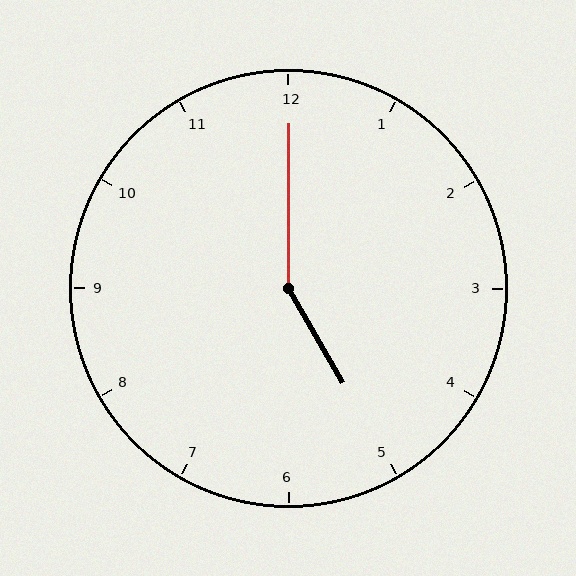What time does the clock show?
5:00.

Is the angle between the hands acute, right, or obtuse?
It is obtuse.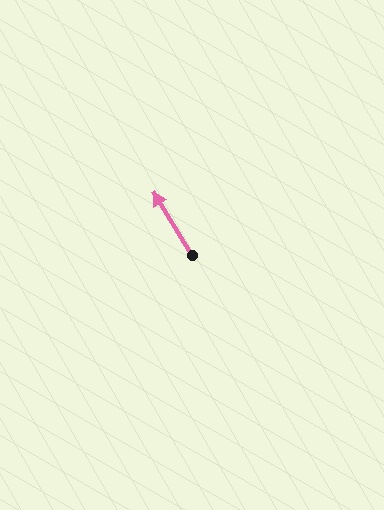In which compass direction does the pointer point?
Northwest.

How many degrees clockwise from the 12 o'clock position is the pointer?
Approximately 329 degrees.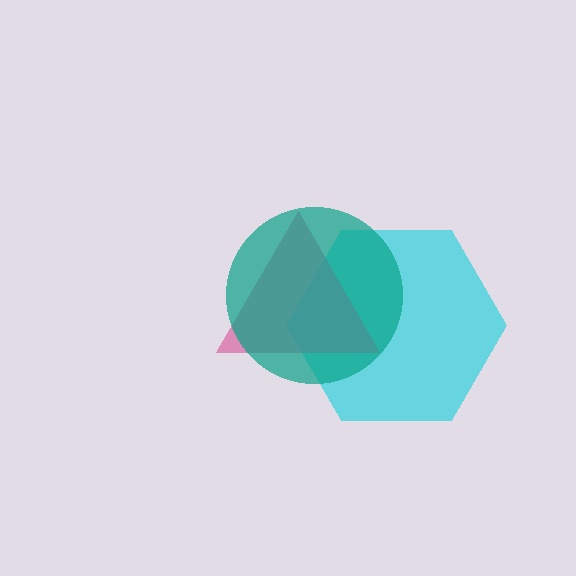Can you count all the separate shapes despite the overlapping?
Yes, there are 3 separate shapes.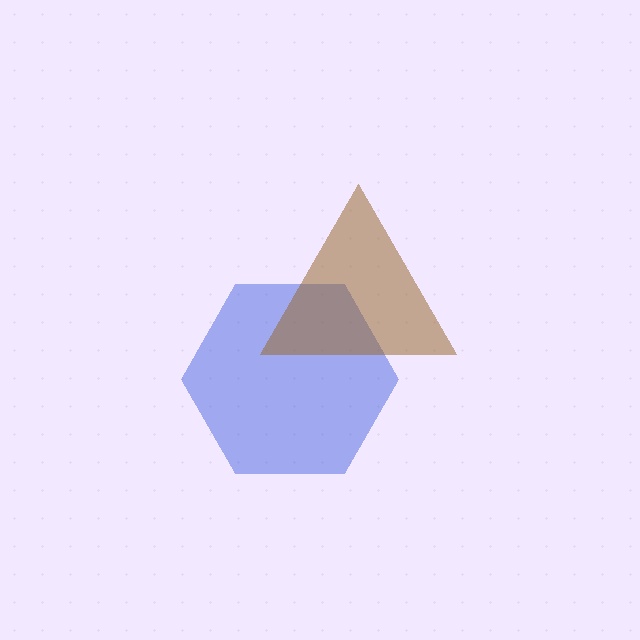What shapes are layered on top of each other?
The layered shapes are: a blue hexagon, a brown triangle.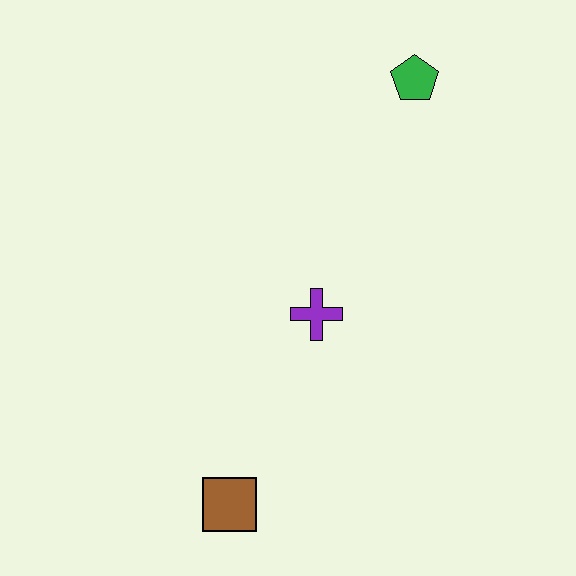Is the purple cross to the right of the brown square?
Yes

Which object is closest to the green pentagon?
The purple cross is closest to the green pentagon.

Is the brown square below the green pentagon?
Yes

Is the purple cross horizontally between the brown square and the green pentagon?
Yes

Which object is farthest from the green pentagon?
The brown square is farthest from the green pentagon.